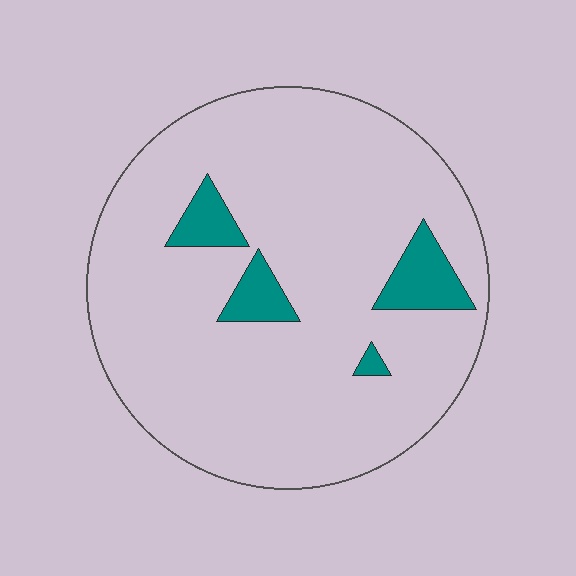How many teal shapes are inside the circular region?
4.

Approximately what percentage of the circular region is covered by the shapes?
Approximately 10%.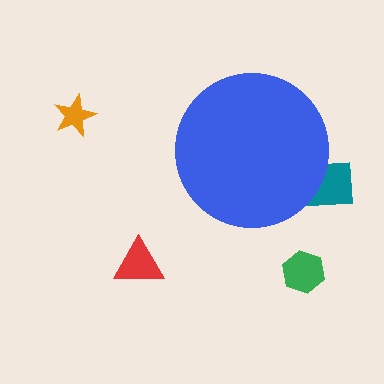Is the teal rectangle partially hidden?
Yes, the teal rectangle is partially hidden behind the blue circle.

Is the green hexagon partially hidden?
No, the green hexagon is fully visible.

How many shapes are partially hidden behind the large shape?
1 shape is partially hidden.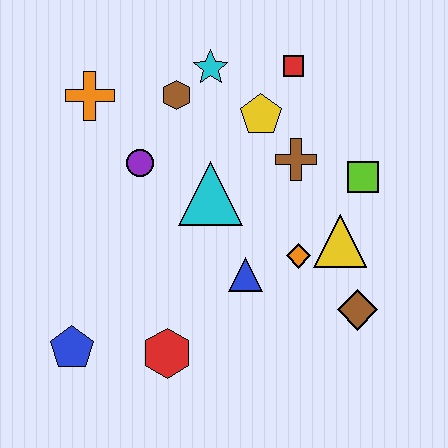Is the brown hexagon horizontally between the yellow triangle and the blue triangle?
No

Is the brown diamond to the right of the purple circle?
Yes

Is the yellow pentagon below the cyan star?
Yes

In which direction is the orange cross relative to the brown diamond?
The orange cross is to the left of the brown diamond.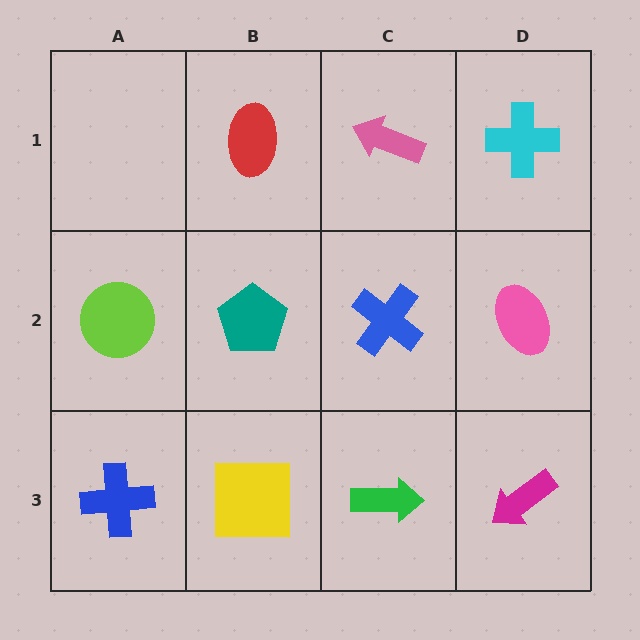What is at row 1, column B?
A red ellipse.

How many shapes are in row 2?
4 shapes.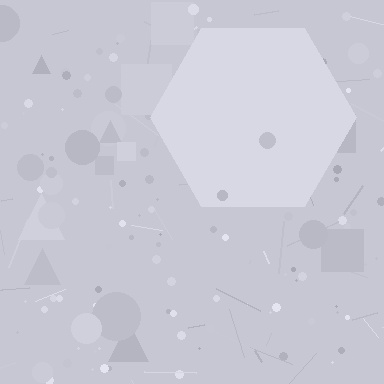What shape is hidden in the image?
A hexagon is hidden in the image.